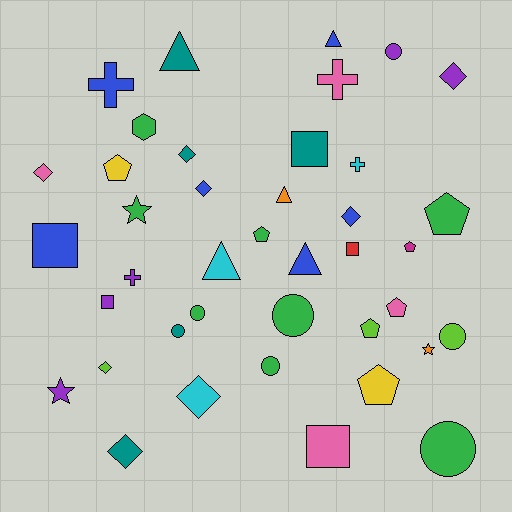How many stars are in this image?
There are 3 stars.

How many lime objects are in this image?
There are 3 lime objects.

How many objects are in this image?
There are 40 objects.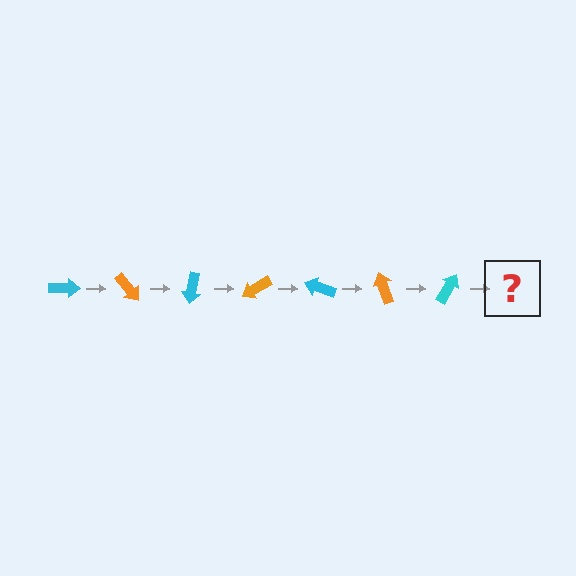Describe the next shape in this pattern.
It should be an orange arrow, rotated 350 degrees from the start.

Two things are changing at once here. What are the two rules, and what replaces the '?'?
The two rules are that it rotates 50 degrees each step and the color cycles through cyan and orange. The '?' should be an orange arrow, rotated 350 degrees from the start.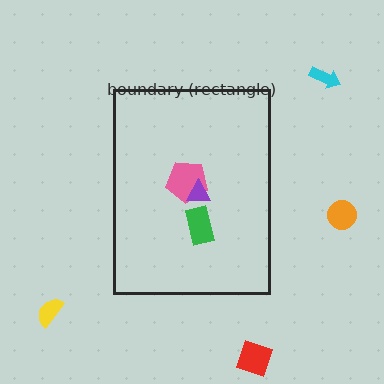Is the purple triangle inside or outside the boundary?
Inside.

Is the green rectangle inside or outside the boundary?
Inside.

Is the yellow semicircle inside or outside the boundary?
Outside.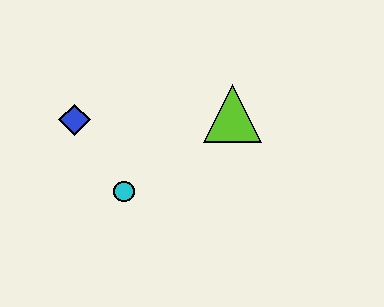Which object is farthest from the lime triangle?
The blue diamond is farthest from the lime triangle.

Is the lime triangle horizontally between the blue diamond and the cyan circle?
No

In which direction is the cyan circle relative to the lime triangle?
The cyan circle is to the left of the lime triangle.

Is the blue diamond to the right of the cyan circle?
No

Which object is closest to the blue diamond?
The cyan circle is closest to the blue diamond.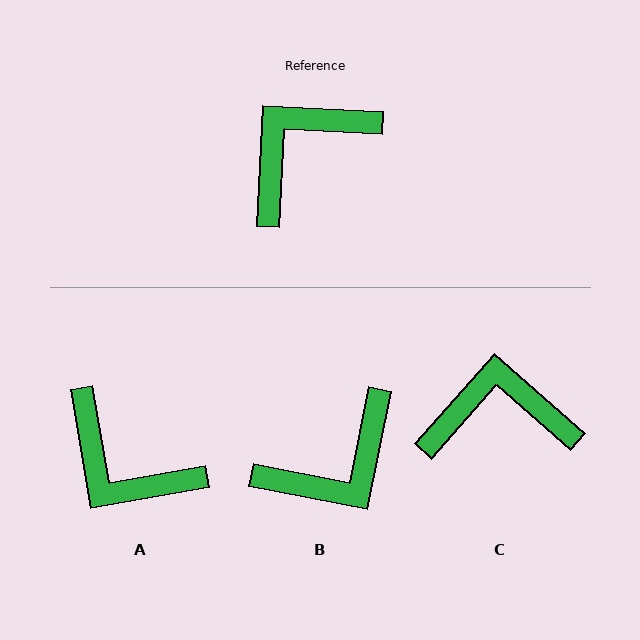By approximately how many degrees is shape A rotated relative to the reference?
Approximately 103 degrees counter-clockwise.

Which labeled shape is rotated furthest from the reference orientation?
B, about 171 degrees away.